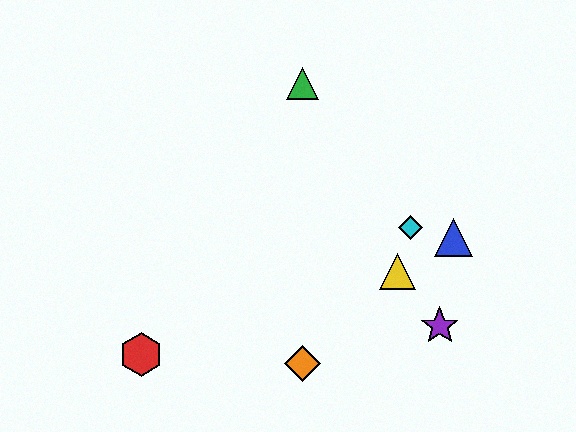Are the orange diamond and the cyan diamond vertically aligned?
No, the orange diamond is at x≈303 and the cyan diamond is at x≈410.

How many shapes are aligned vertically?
2 shapes (the green triangle, the orange diamond) are aligned vertically.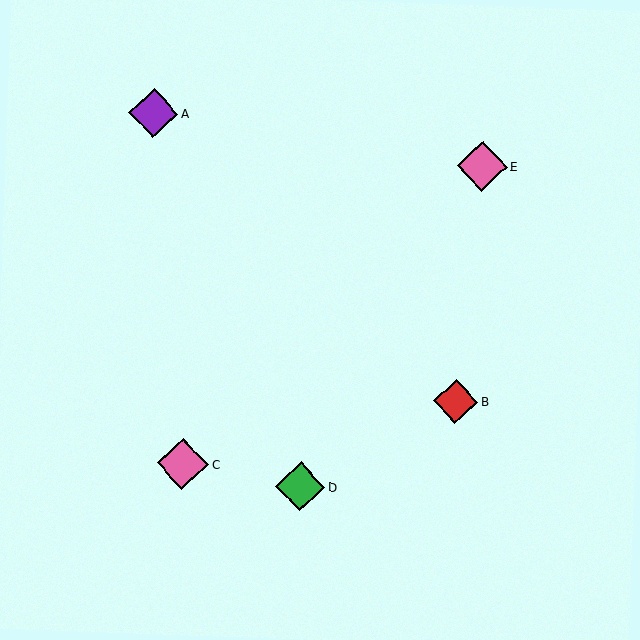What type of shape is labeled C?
Shape C is a pink diamond.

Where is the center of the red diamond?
The center of the red diamond is at (456, 401).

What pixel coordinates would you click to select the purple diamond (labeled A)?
Click at (153, 113) to select the purple diamond A.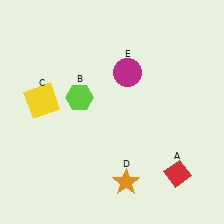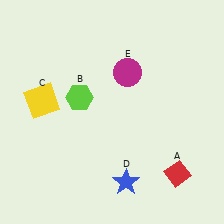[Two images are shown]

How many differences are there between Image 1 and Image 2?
There is 1 difference between the two images.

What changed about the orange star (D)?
In Image 1, D is orange. In Image 2, it changed to blue.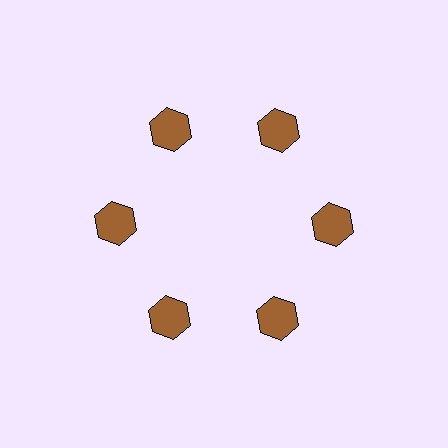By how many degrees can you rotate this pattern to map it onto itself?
The pattern maps onto itself every 60 degrees of rotation.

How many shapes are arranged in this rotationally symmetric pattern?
There are 6 shapes, arranged in 6 groups of 1.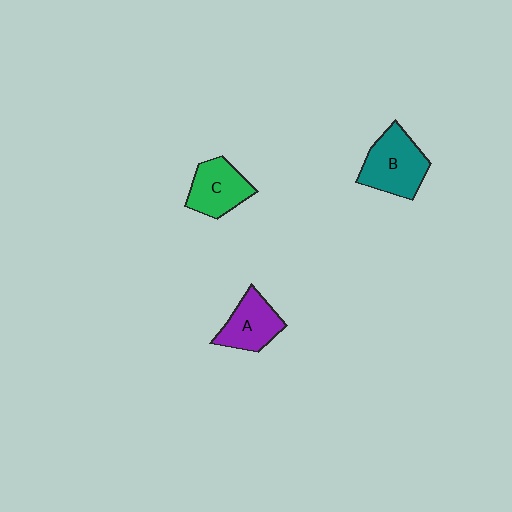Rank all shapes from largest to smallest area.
From largest to smallest: B (teal), C (green), A (purple).